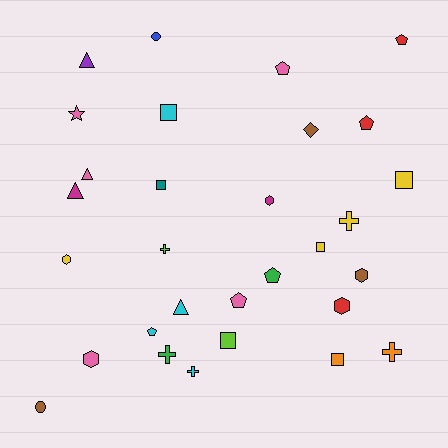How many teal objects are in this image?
There is 1 teal object.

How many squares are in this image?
There are 6 squares.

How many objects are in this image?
There are 30 objects.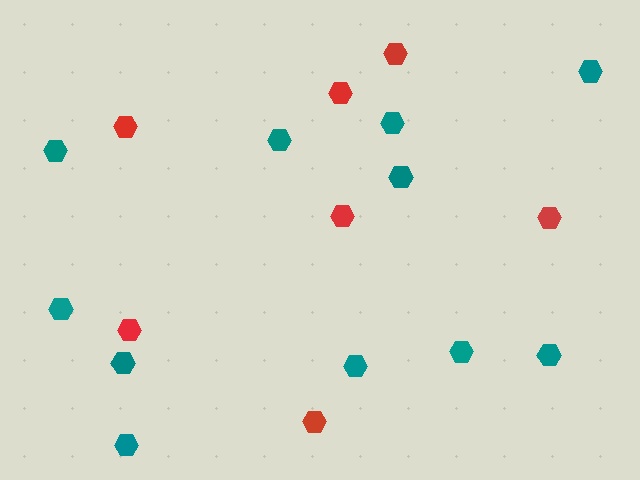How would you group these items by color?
There are 2 groups: one group of red hexagons (7) and one group of teal hexagons (11).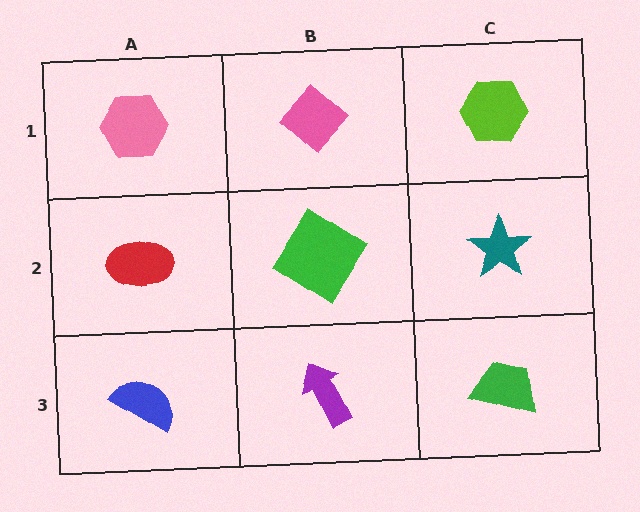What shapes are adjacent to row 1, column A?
A red ellipse (row 2, column A), a pink diamond (row 1, column B).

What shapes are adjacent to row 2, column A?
A pink hexagon (row 1, column A), a blue semicircle (row 3, column A), a green diamond (row 2, column B).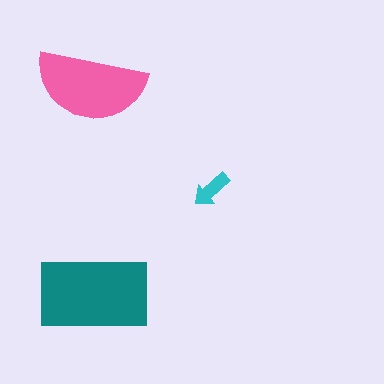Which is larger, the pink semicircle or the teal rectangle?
The teal rectangle.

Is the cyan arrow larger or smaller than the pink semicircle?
Smaller.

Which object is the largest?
The teal rectangle.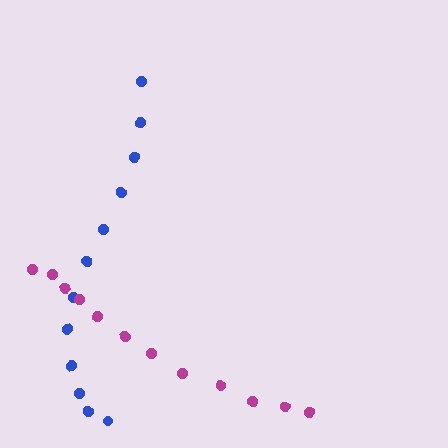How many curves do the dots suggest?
There are 2 distinct paths.